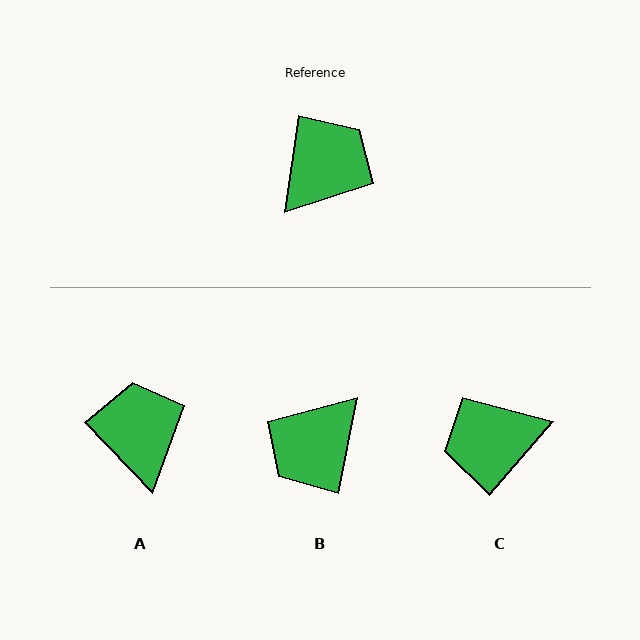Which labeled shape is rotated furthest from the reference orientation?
B, about 177 degrees away.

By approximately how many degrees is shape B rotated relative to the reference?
Approximately 177 degrees counter-clockwise.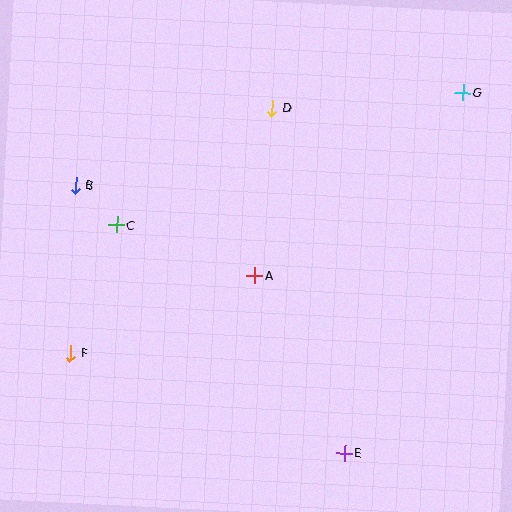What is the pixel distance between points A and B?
The distance between A and B is 201 pixels.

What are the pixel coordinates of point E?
Point E is at (344, 453).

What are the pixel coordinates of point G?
Point G is at (463, 92).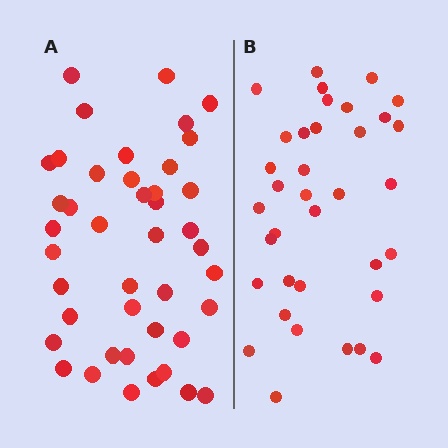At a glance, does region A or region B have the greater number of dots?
Region A (the left region) has more dots.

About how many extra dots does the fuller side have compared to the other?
Region A has roughly 8 or so more dots than region B.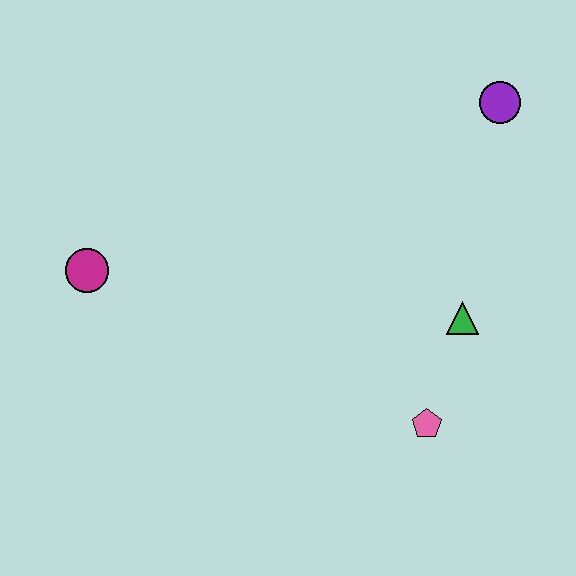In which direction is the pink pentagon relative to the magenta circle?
The pink pentagon is to the right of the magenta circle.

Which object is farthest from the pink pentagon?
The magenta circle is farthest from the pink pentagon.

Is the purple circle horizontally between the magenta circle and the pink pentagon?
No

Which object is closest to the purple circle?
The green triangle is closest to the purple circle.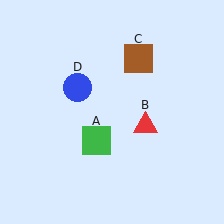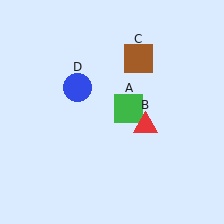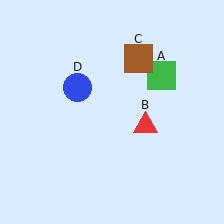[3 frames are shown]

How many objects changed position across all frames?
1 object changed position: green square (object A).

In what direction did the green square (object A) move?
The green square (object A) moved up and to the right.